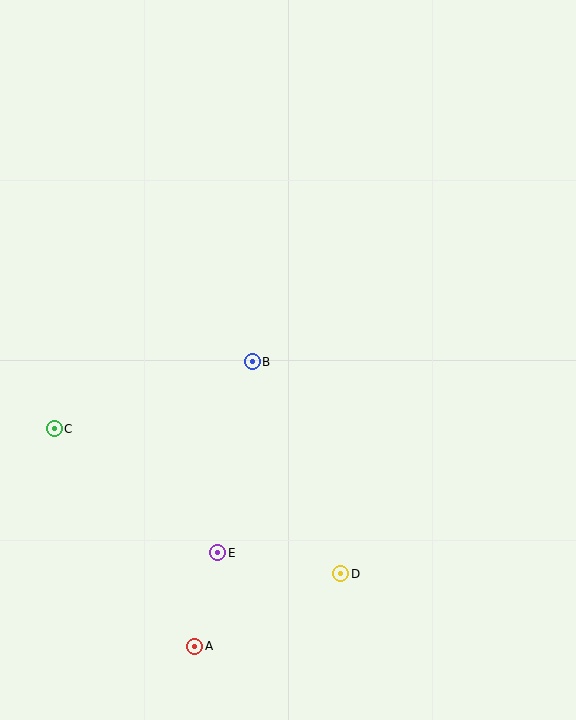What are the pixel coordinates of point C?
Point C is at (54, 429).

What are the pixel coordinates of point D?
Point D is at (341, 574).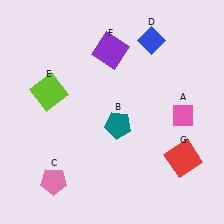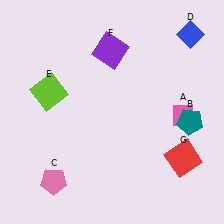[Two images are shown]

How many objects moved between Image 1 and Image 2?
2 objects moved between the two images.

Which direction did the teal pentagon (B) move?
The teal pentagon (B) moved right.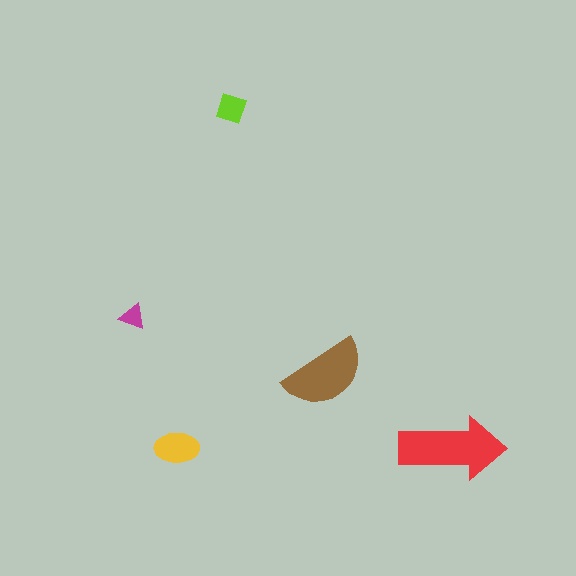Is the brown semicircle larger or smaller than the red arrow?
Smaller.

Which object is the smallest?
The magenta triangle.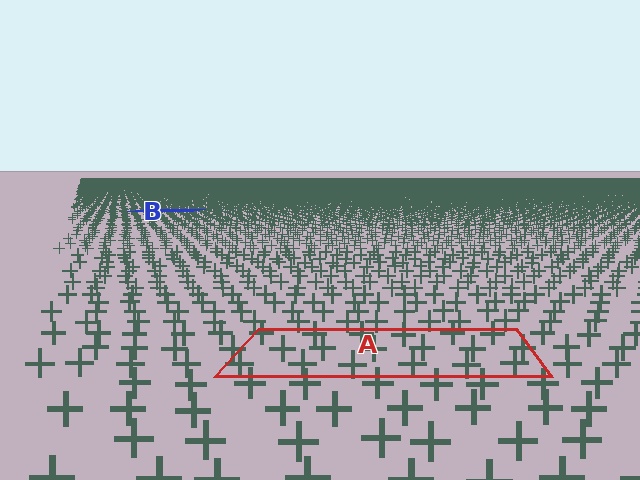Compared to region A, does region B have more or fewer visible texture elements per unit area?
Region B has more texture elements per unit area — they are packed more densely because it is farther away.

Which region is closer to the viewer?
Region A is closer. The texture elements there are larger and more spread out.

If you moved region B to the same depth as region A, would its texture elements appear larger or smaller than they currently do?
They would appear larger. At a closer depth, the same texture elements are projected at a bigger on-screen size.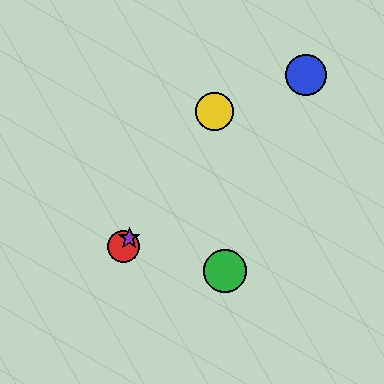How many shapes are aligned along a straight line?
3 shapes (the red circle, the yellow circle, the purple star) are aligned along a straight line.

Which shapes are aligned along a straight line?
The red circle, the yellow circle, the purple star are aligned along a straight line.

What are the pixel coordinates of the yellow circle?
The yellow circle is at (215, 111).